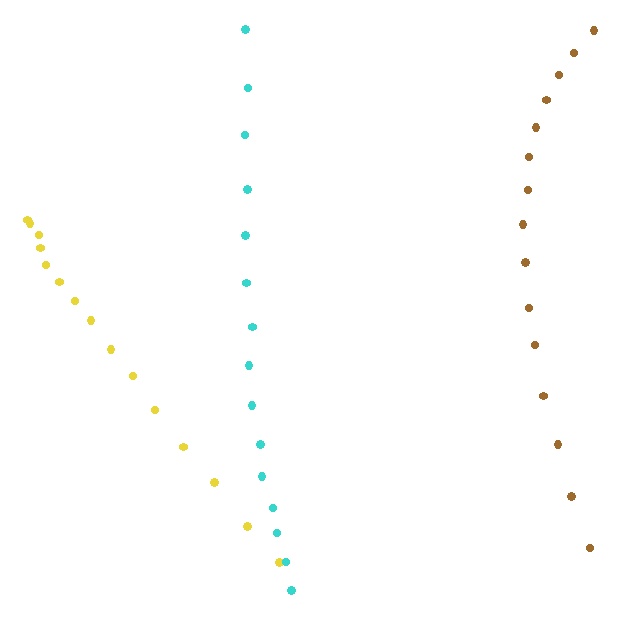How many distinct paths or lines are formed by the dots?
There are 3 distinct paths.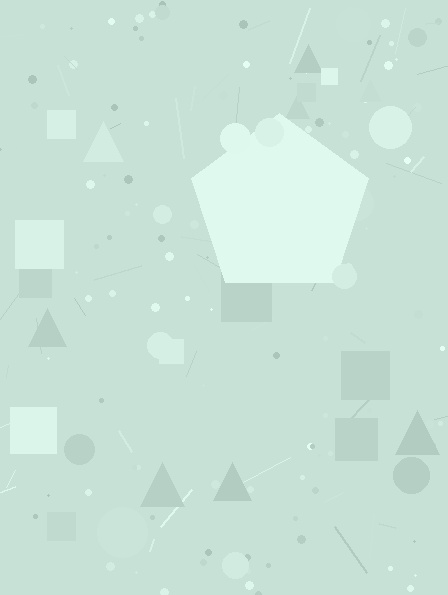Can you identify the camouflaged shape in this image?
The camouflaged shape is a pentagon.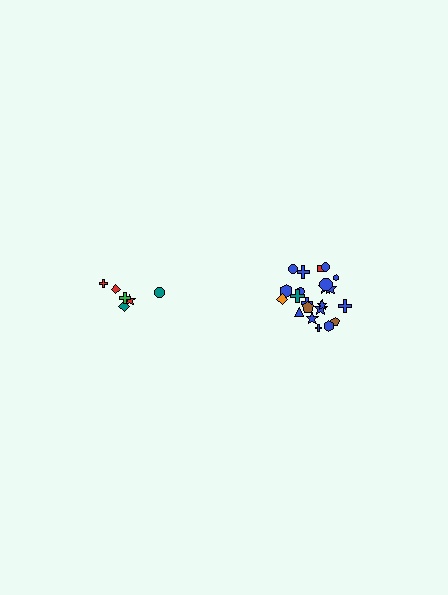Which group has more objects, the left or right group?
The right group.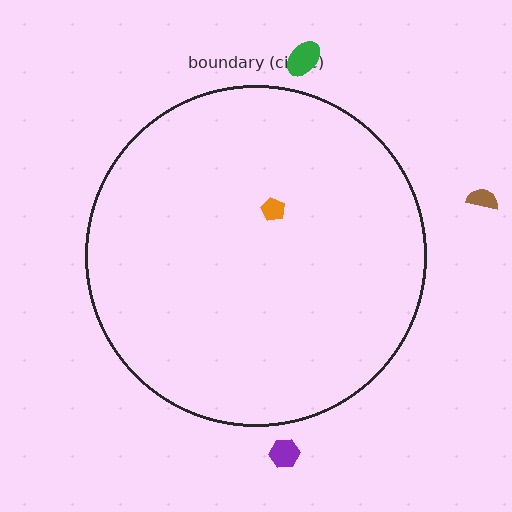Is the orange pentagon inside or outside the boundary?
Inside.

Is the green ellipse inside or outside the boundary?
Outside.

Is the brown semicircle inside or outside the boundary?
Outside.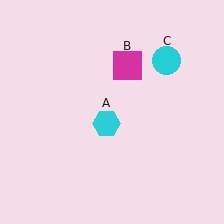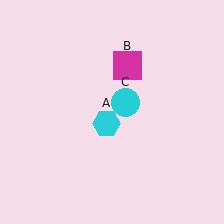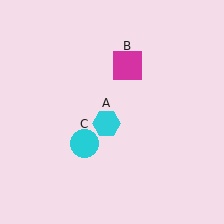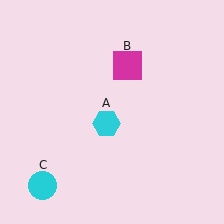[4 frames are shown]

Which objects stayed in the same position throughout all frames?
Cyan hexagon (object A) and magenta square (object B) remained stationary.